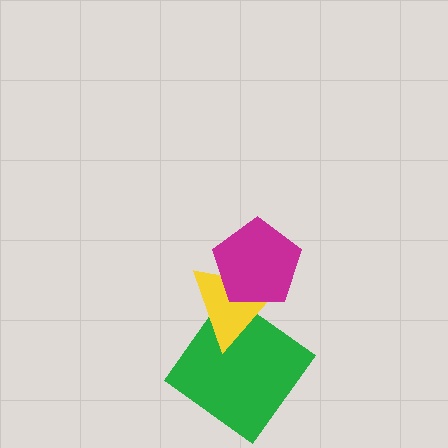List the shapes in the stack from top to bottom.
From top to bottom: the magenta pentagon, the yellow triangle, the green diamond.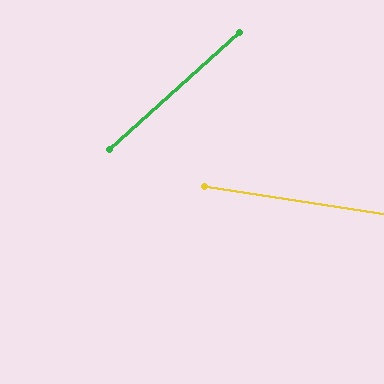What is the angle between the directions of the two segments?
Approximately 51 degrees.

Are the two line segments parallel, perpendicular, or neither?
Neither parallel nor perpendicular — they differ by about 51°.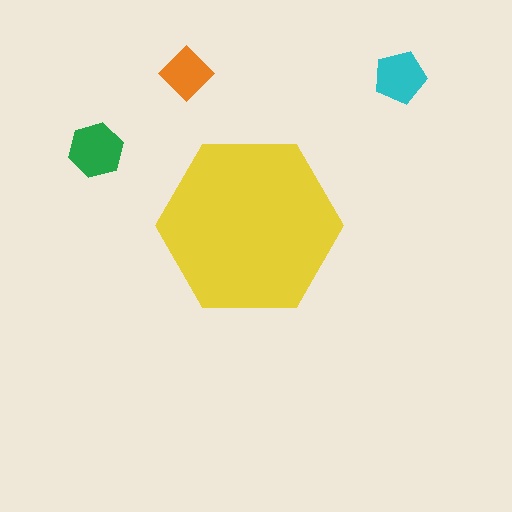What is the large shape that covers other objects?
A yellow hexagon.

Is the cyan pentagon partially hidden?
No, the cyan pentagon is fully visible.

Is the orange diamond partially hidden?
No, the orange diamond is fully visible.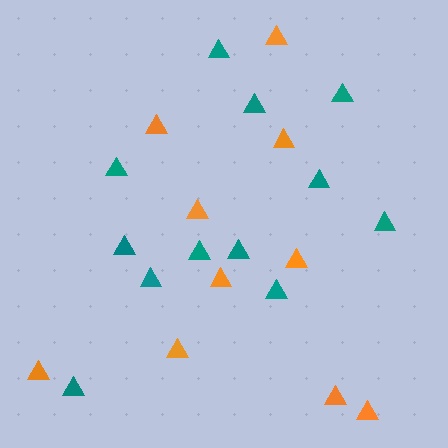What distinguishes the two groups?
There are 2 groups: one group of orange triangles (10) and one group of teal triangles (12).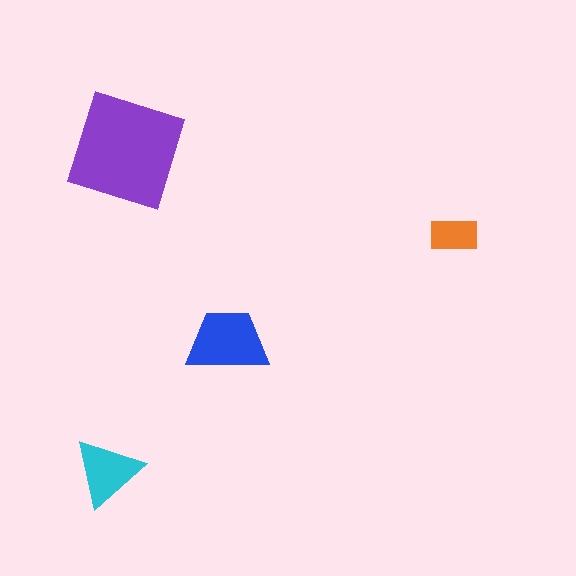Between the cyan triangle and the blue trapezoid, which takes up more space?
The blue trapezoid.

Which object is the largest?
The purple square.